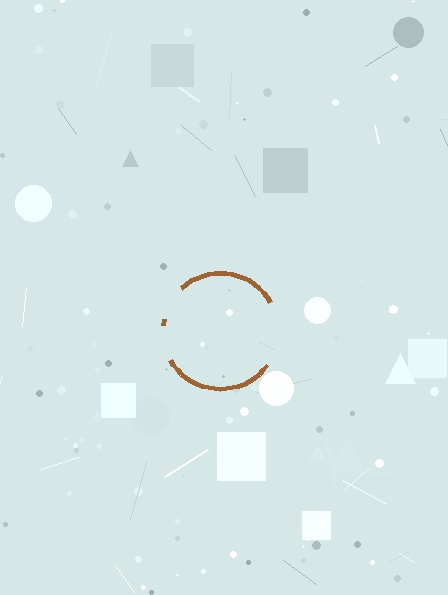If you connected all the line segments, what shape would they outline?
They would outline a circle.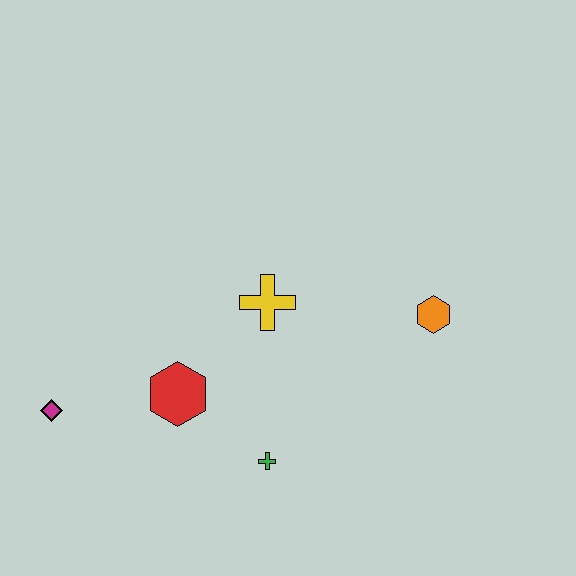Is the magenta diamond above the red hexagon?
No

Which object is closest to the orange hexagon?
The yellow cross is closest to the orange hexagon.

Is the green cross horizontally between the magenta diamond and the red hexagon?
No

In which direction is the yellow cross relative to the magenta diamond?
The yellow cross is to the right of the magenta diamond.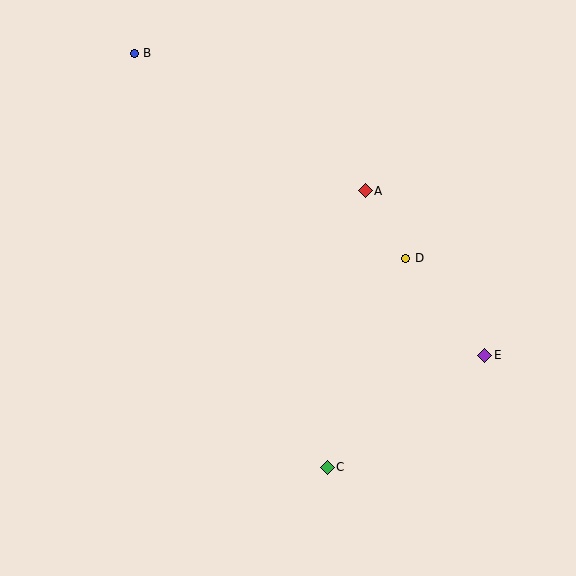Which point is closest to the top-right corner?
Point A is closest to the top-right corner.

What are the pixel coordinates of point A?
Point A is at (365, 191).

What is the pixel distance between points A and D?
The distance between A and D is 79 pixels.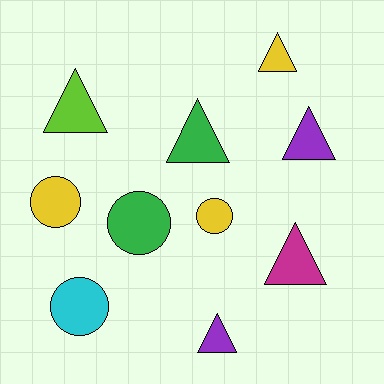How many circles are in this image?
There are 4 circles.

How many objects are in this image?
There are 10 objects.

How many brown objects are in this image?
There are no brown objects.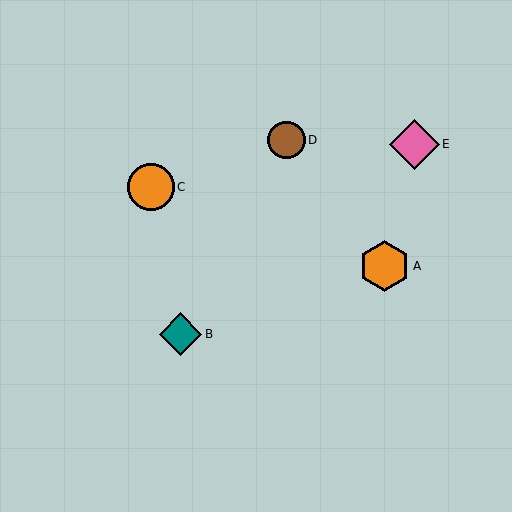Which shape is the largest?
The orange hexagon (labeled A) is the largest.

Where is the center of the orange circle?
The center of the orange circle is at (151, 187).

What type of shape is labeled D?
Shape D is a brown circle.